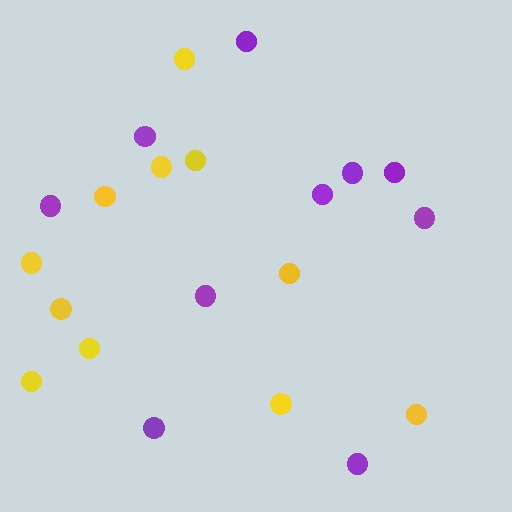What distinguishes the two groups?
There are 2 groups: one group of yellow circles (11) and one group of purple circles (10).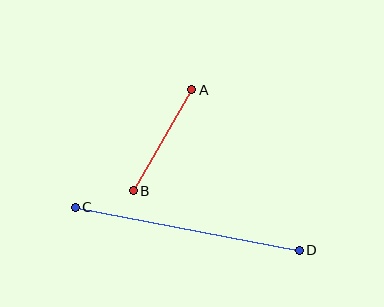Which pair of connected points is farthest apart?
Points C and D are farthest apart.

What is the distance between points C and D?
The distance is approximately 228 pixels.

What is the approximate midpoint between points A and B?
The midpoint is at approximately (163, 140) pixels.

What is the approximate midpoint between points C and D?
The midpoint is at approximately (187, 229) pixels.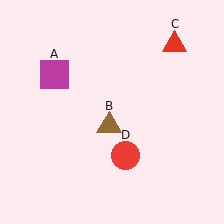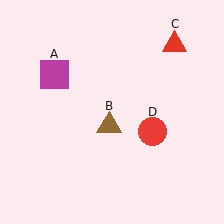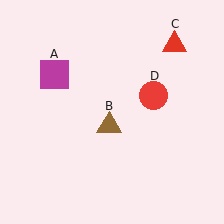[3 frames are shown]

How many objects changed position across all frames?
1 object changed position: red circle (object D).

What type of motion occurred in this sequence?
The red circle (object D) rotated counterclockwise around the center of the scene.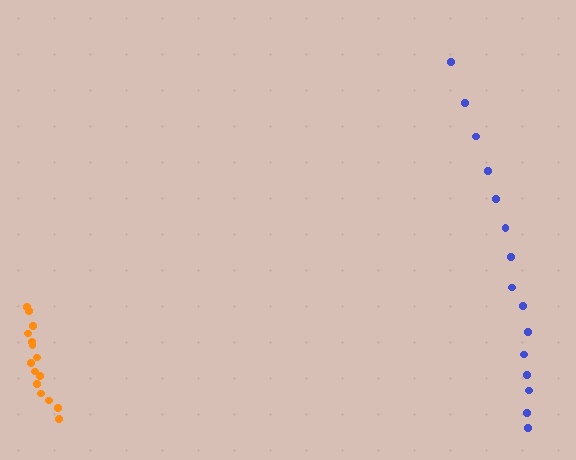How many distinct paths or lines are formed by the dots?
There are 2 distinct paths.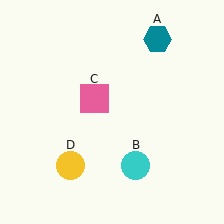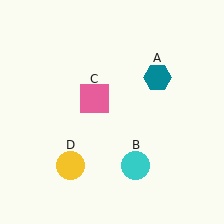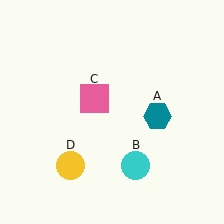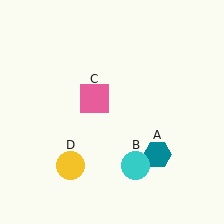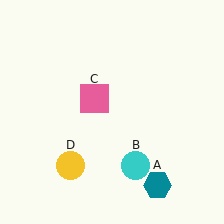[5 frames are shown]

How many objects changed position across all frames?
1 object changed position: teal hexagon (object A).